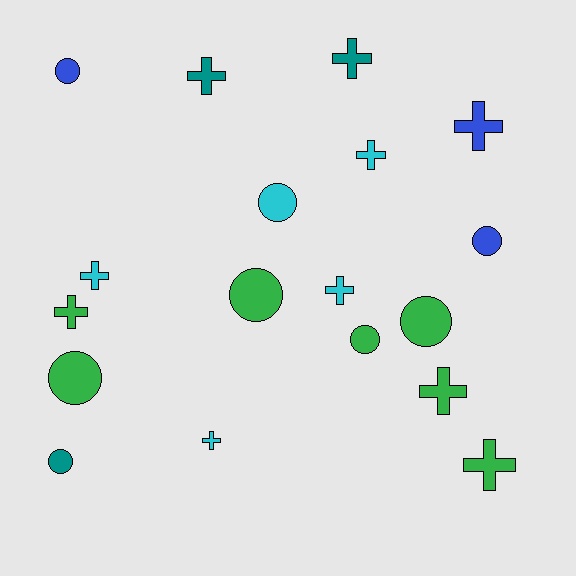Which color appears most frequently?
Green, with 7 objects.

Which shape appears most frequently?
Cross, with 10 objects.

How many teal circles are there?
There is 1 teal circle.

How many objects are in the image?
There are 18 objects.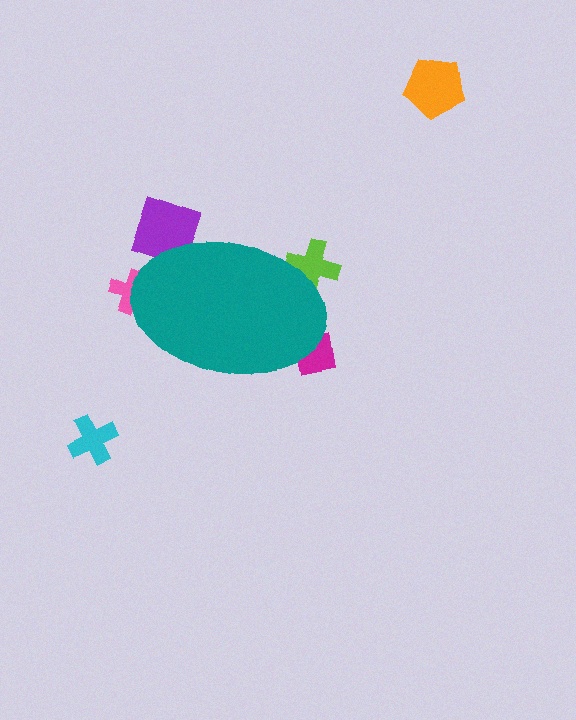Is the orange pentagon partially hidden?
No, the orange pentagon is fully visible.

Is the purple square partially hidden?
Yes, the purple square is partially hidden behind the teal ellipse.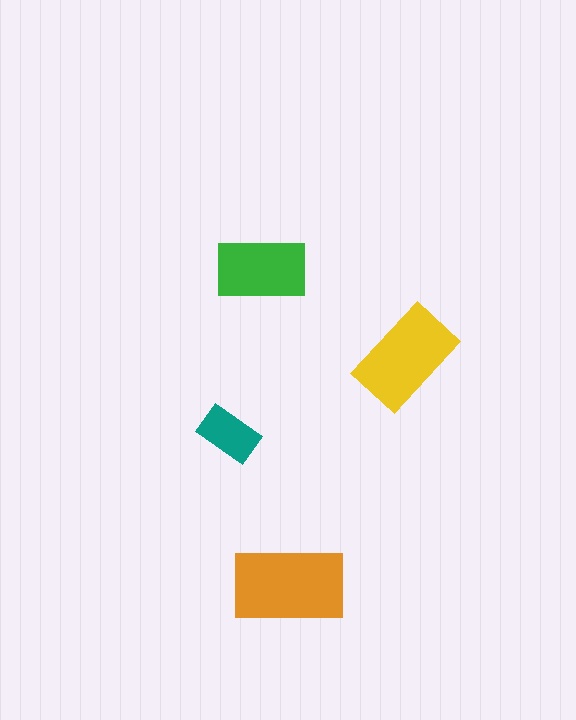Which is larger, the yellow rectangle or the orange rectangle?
The orange one.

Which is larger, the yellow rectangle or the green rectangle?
The yellow one.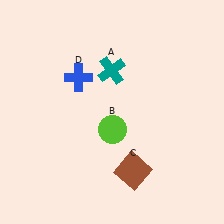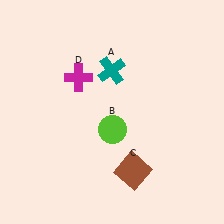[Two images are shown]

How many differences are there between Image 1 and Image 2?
There is 1 difference between the two images.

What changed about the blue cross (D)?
In Image 1, D is blue. In Image 2, it changed to magenta.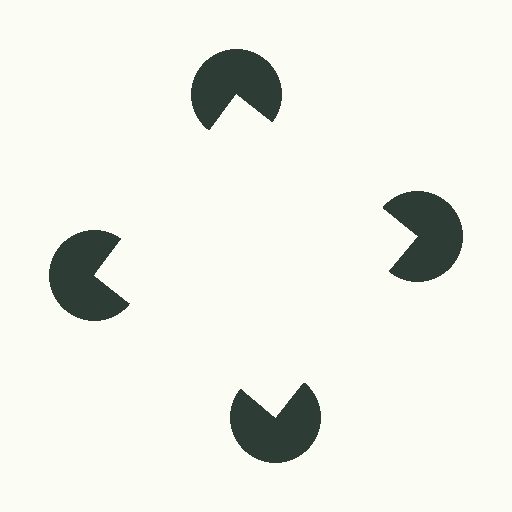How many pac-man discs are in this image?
There are 4 — one at each vertex of the illusory square.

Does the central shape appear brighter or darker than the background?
It typically appears slightly brighter than the background, even though no actual brightness change is drawn.